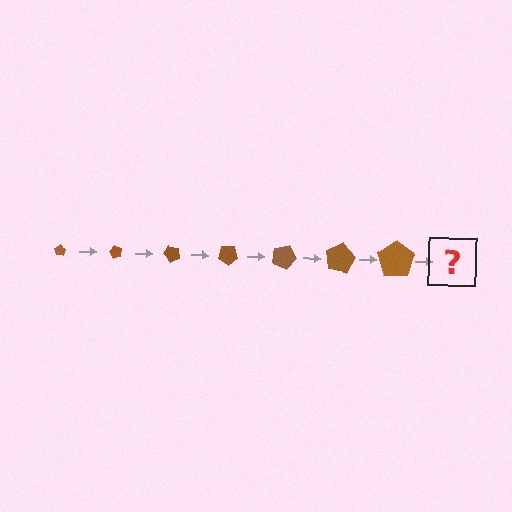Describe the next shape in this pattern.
It should be a pentagon, larger than the previous one and rotated 420 degrees from the start.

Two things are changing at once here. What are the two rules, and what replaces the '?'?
The two rules are that the pentagon grows larger each step and it rotates 60 degrees each step. The '?' should be a pentagon, larger than the previous one and rotated 420 degrees from the start.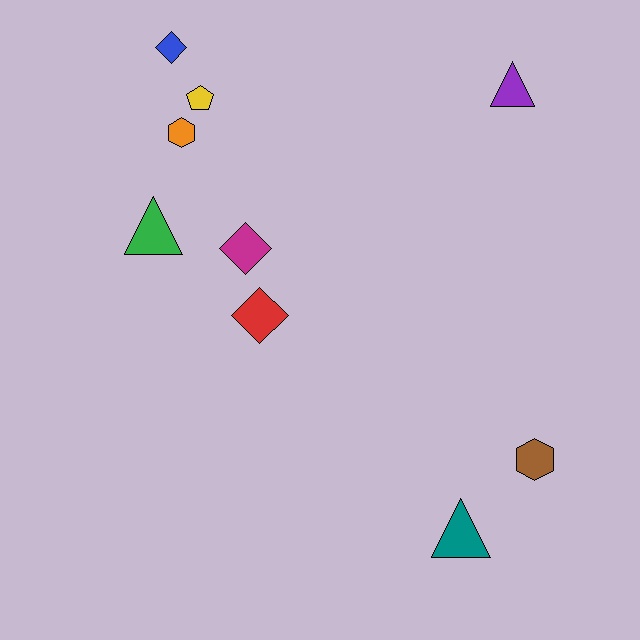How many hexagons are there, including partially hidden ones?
There are 2 hexagons.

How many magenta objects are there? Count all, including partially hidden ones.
There is 1 magenta object.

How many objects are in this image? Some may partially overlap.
There are 9 objects.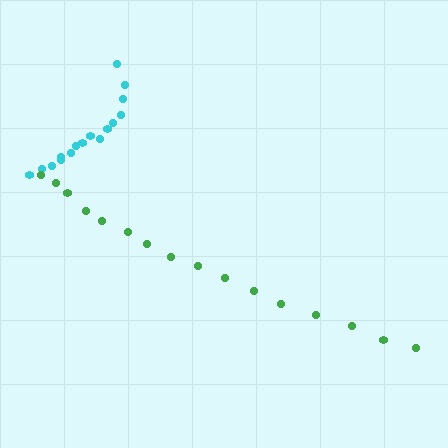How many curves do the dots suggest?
There are 2 distinct paths.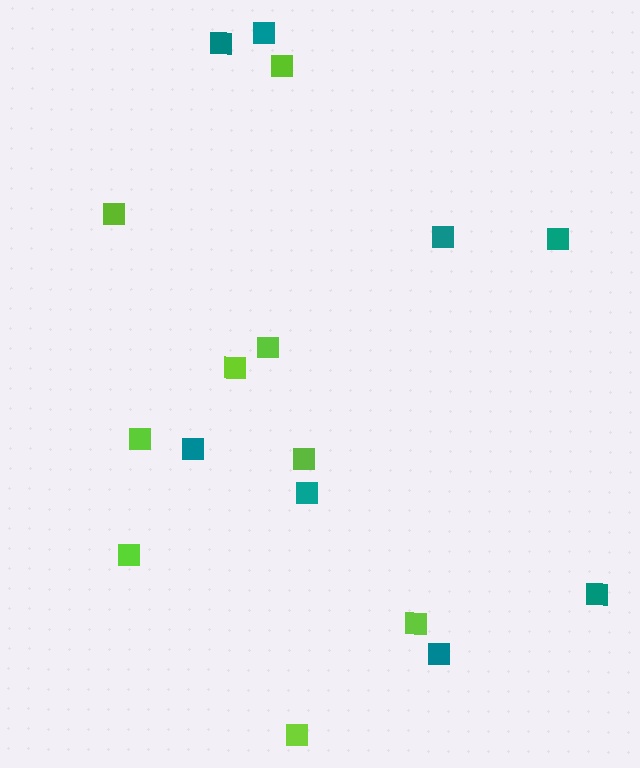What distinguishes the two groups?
There are 2 groups: one group of lime squares (9) and one group of teal squares (8).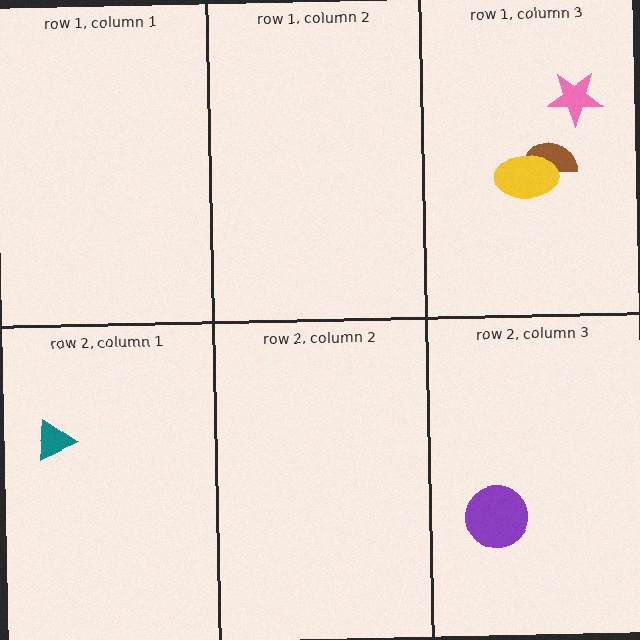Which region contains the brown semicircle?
The row 1, column 3 region.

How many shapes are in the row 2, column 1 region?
1.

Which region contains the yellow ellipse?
The row 1, column 3 region.